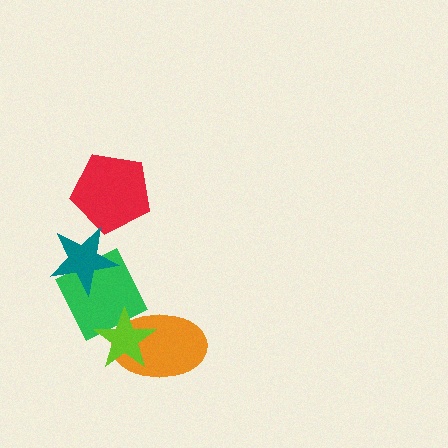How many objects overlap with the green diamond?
3 objects overlap with the green diamond.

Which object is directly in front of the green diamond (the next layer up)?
The orange ellipse is directly in front of the green diamond.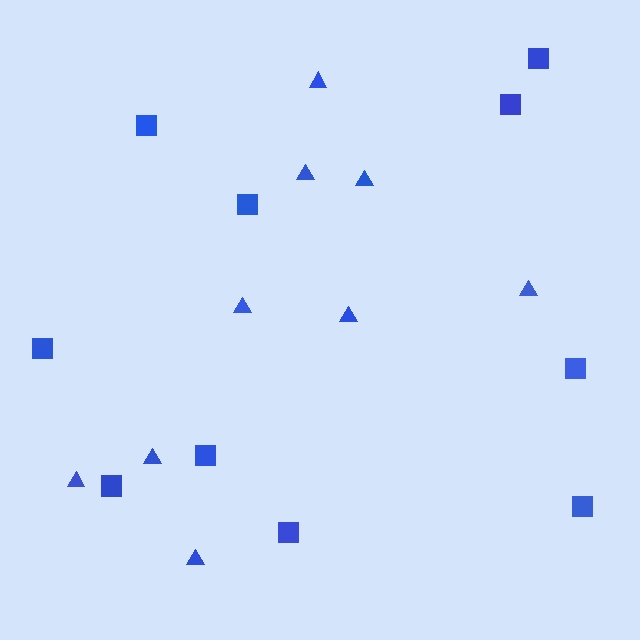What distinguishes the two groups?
There are 2 groups: one group of triangles (9) and one group of squares (10).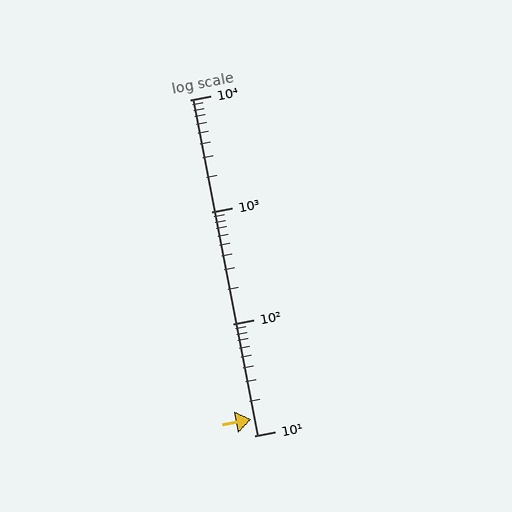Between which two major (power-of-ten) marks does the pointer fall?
The pointer is between 10 and 100.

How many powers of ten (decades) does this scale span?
The scale spans 3 decades, from 10 to 10000.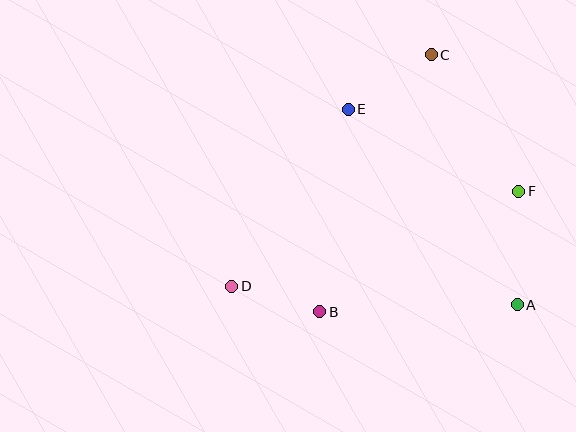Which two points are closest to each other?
Points B and D are closest to each other.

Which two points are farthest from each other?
Points C and D are farthest from each other.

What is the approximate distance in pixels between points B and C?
The distance between B and C is approximately 280 pixels.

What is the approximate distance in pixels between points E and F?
The distance between E and F is approximately 189 pixels.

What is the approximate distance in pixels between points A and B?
The distance between A and B is approximately 197 pixels.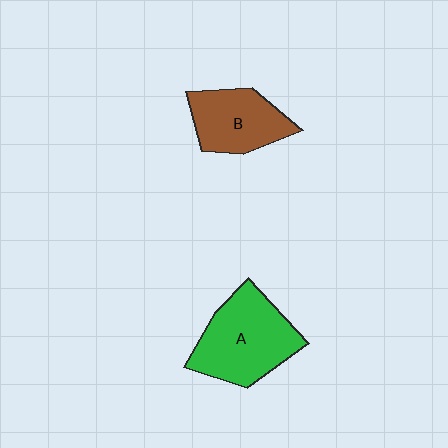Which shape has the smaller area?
Shape B (brown).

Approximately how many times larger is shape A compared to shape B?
Approximately 1.4 times.